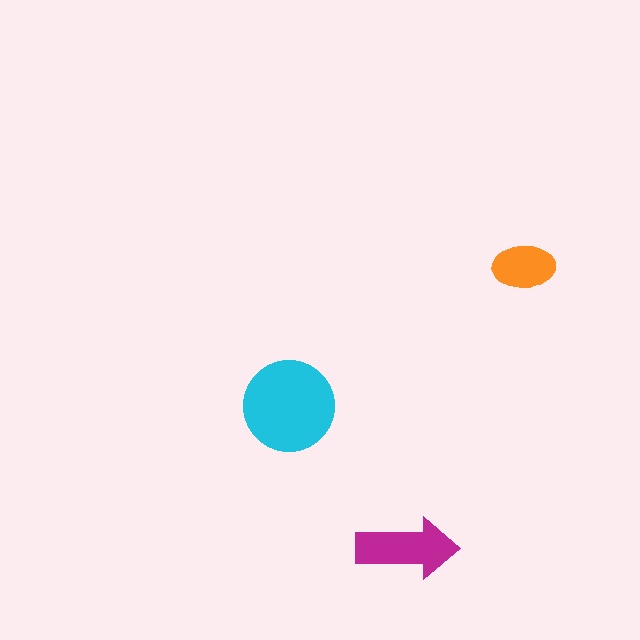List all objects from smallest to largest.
The orange ellipse, the magenta arrow, the cyan circle.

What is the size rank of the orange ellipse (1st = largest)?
3rd.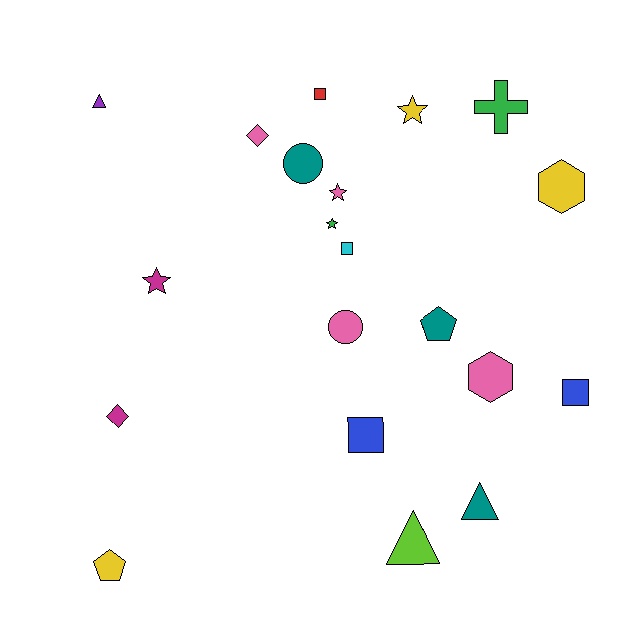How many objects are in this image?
There are 20 objects.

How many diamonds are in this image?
There are 2 diamonds.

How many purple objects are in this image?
There is 1 purple object.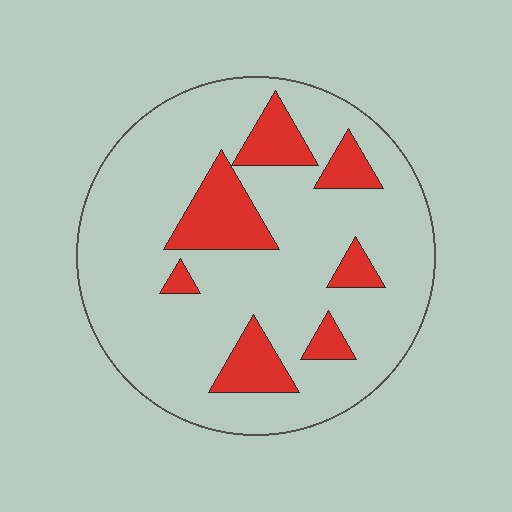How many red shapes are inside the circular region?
7.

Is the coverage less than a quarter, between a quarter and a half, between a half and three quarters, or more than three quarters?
Less than a quarter.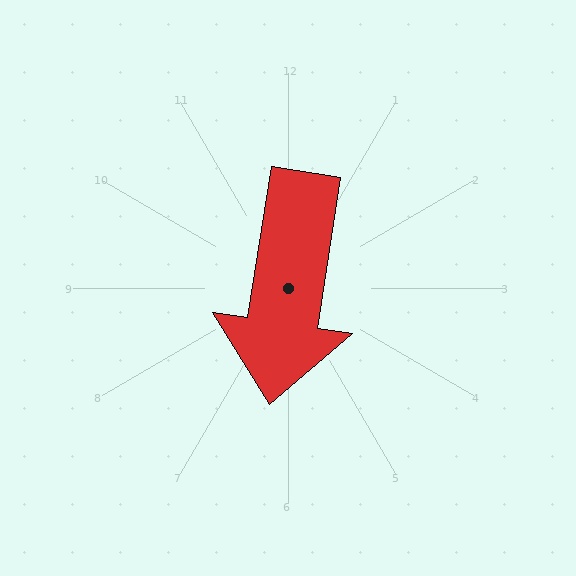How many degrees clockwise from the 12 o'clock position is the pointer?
Approximately 189 degrees.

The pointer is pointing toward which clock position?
Roughly 6 o'clock.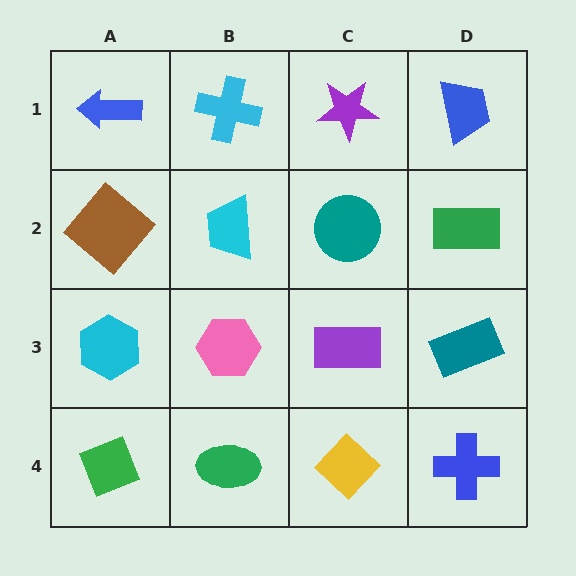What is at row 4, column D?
A blue cross.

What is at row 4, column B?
A green ellipse.